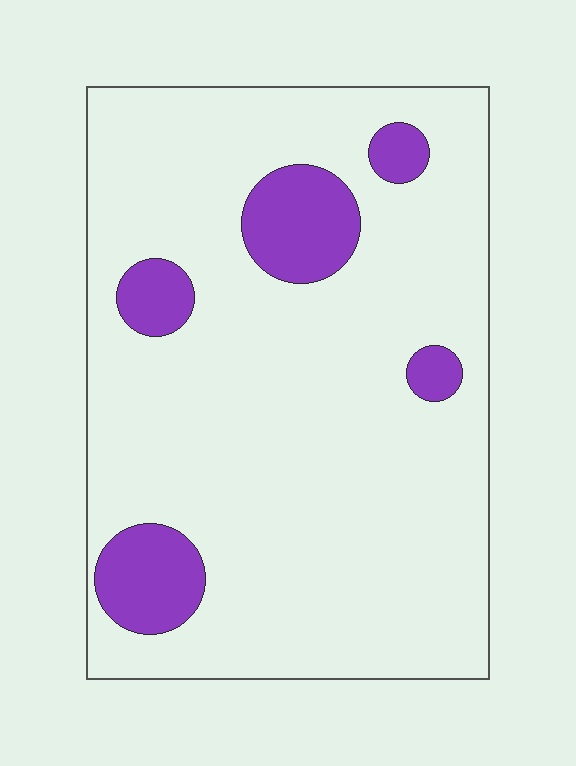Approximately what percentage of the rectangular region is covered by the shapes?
Approximately 15%.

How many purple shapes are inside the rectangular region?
5.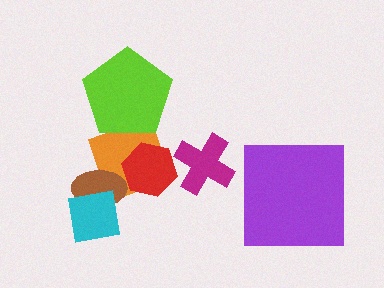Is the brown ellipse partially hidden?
Yes, it is partially covered by another shape.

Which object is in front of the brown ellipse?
The cyan square is in front of the brown ellipse.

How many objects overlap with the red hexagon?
1 object overlaps with the red hexagon.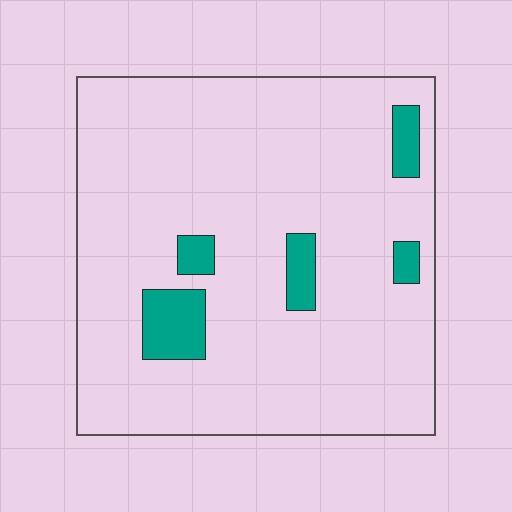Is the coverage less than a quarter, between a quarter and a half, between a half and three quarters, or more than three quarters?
Less than a quarter.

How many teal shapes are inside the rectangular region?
5.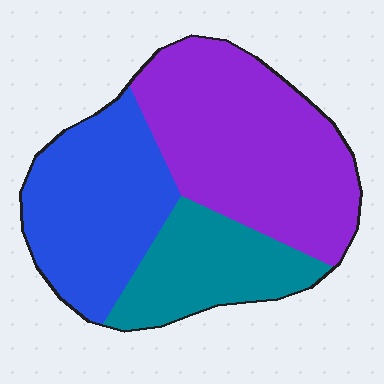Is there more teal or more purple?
Purple.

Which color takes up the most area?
Purple, at roughly 45%.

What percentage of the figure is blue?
Blue covers 33% of the figure.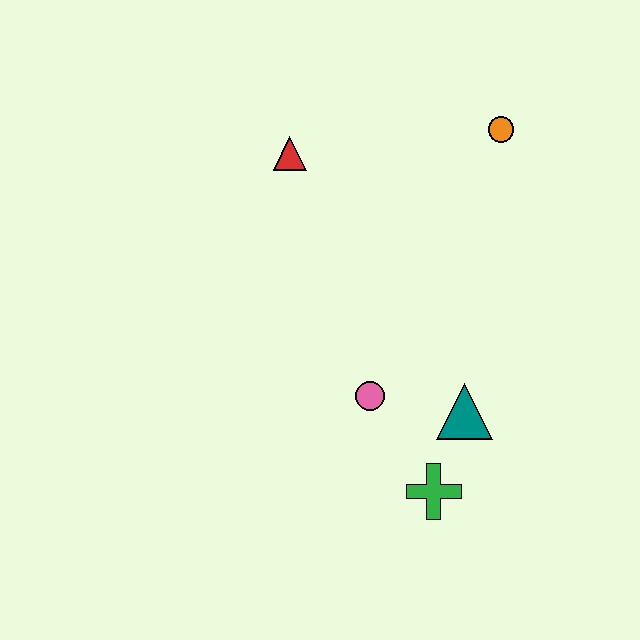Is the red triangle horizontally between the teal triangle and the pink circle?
No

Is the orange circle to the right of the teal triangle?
Yes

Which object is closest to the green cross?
The teal triangle is closest to the green cross.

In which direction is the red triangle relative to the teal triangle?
The red triangle is above the teal triangle.